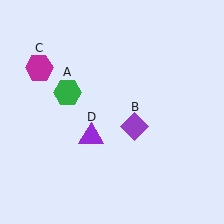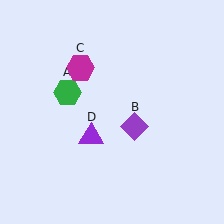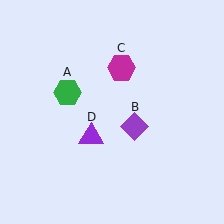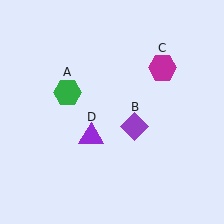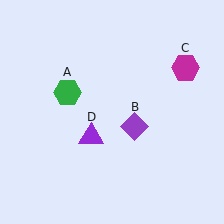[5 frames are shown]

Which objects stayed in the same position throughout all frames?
Green hexagon (object A) and purple diamond (object B) and purple triangle (object D) remained stationary.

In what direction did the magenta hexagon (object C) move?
The magenta hexagon (object C) moved right.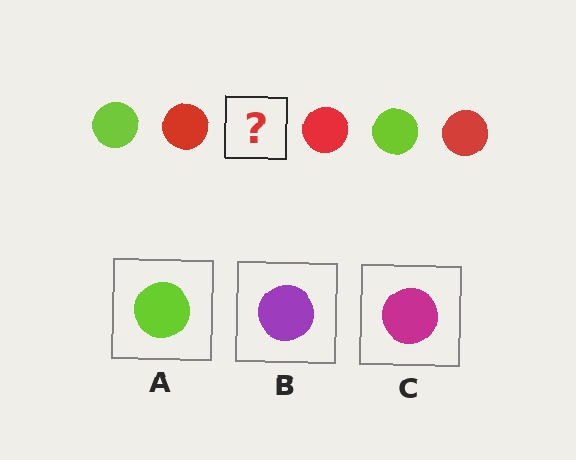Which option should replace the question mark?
Option A.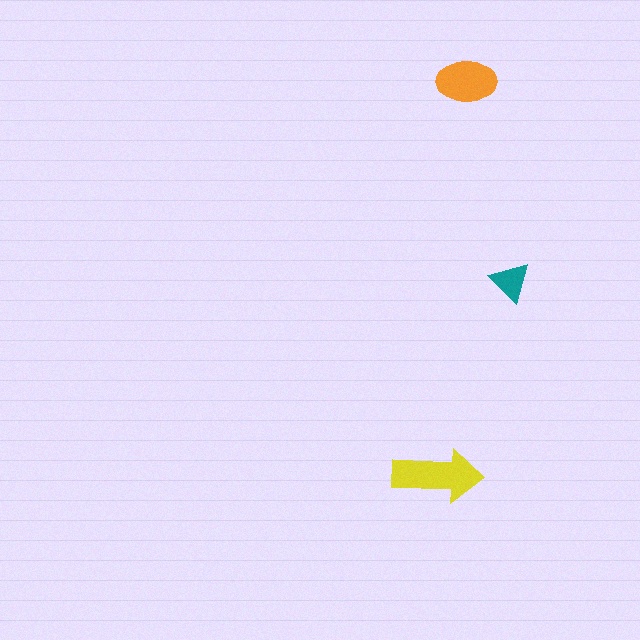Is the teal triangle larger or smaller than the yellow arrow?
Smaller.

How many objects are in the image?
There are 3 objects in the image.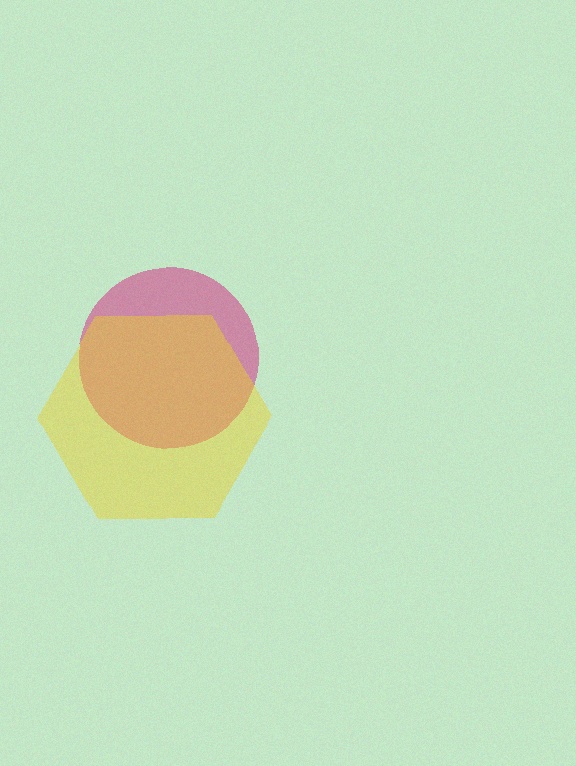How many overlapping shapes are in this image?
There are 2 overlapping shapes in the image.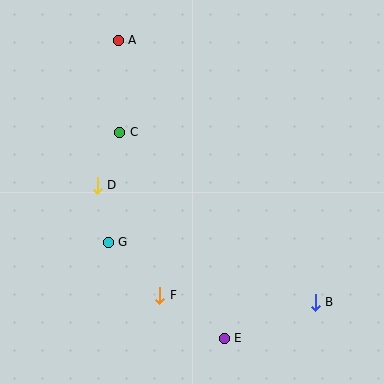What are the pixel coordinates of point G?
Point G is at (108, 242).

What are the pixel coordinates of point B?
Point B is at (315, 302).